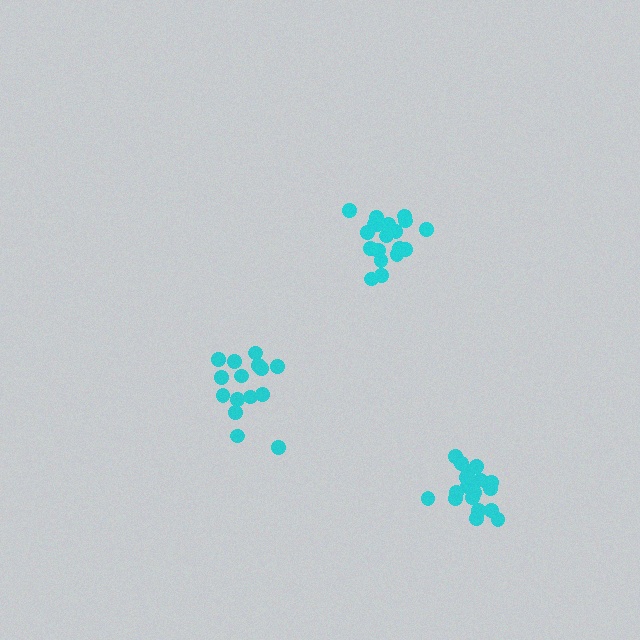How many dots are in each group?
Group 1: 15 dots, Group 2: 19 dots, Group 3: 19 dots (53 total).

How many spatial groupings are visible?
There are 3 spatial groupings.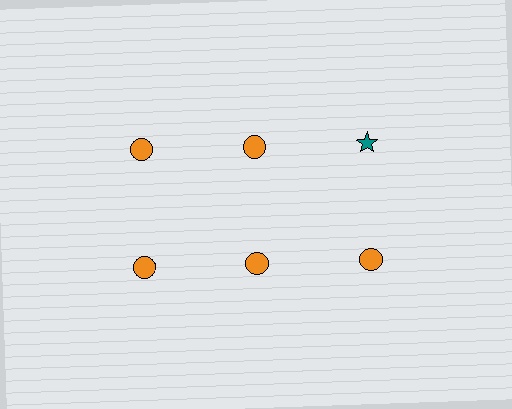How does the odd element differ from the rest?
It differs in both color (teal instead of orange) and shape (star instead of circle).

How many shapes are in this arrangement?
There are 6 shapes arranged in a grid pattern.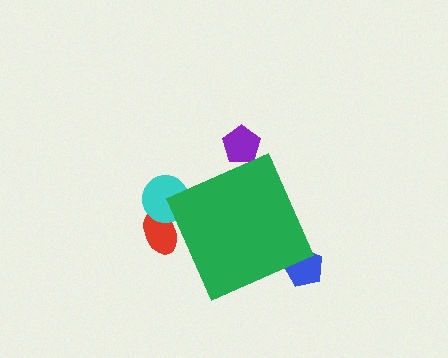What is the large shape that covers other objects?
A green diamond.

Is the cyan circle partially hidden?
Yes, the cyan circle is partially hidden behind the green diamond.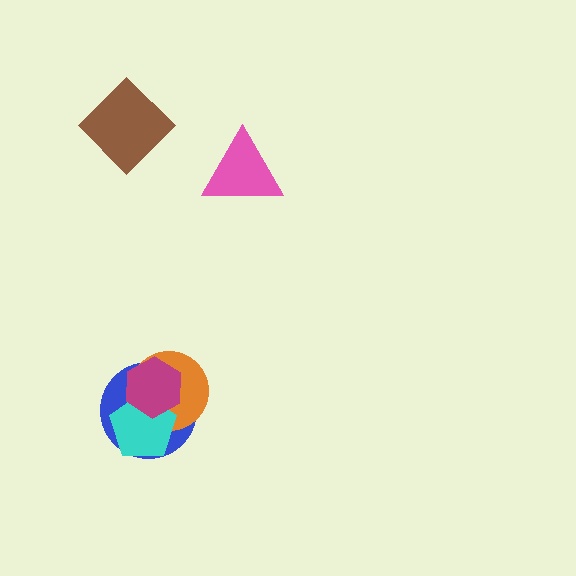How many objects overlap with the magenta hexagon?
3 objects overlap with the magenta hexagon.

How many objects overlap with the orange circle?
3 objects overlap with the orange circle.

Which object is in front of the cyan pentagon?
The magenta hexagon is in front of the cyan pentagon.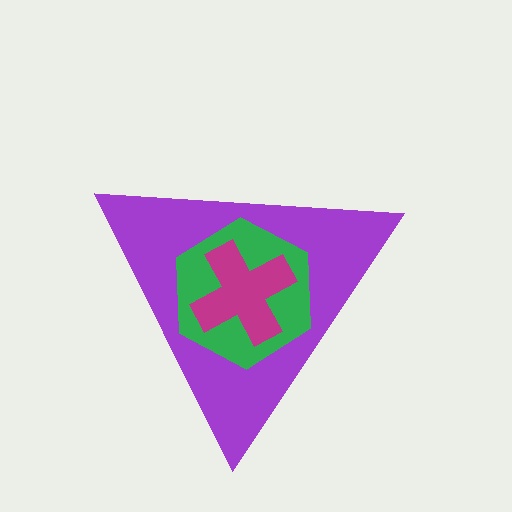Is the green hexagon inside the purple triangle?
Yes.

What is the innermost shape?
The magenta cross.